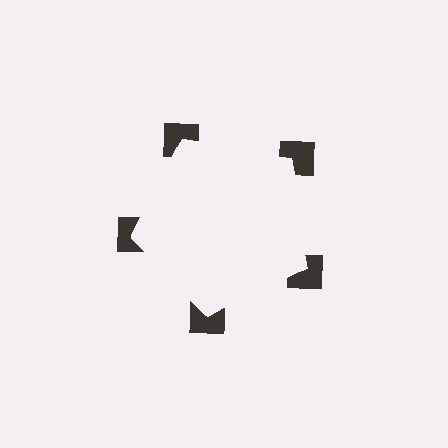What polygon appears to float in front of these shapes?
An illusory pentagon — its edges are inferred from the aligned wedge cuts in the notched squares, not physically drawn.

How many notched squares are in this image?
There are 5 — one at each vertex of the illusory pentagon.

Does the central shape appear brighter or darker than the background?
It typically appears slightly brighter than the background, even though no actual brightness change is drawn.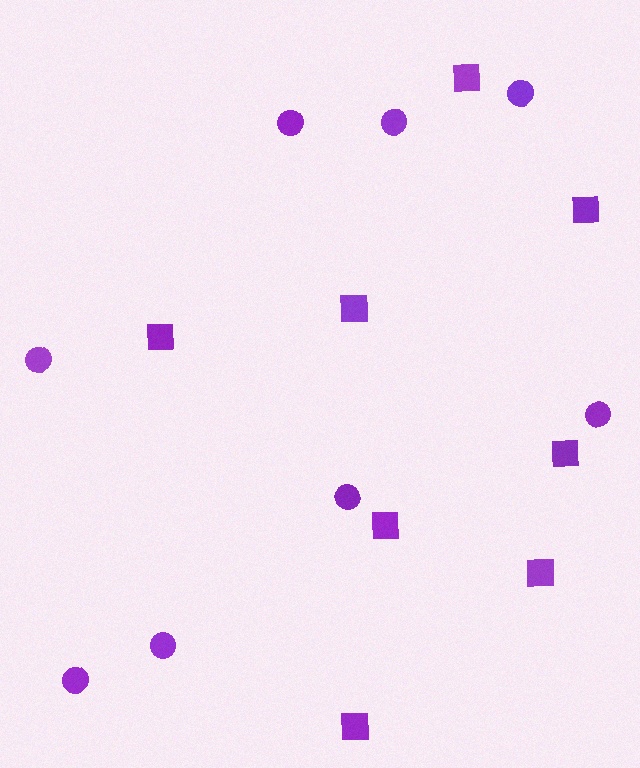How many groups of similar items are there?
There are 2 groups: one group of circles (8) and one group of squares (8).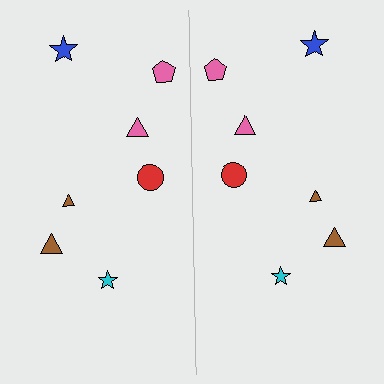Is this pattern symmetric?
Yes, this pattern has bilateral (reflection) symmetry.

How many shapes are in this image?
There are 14 shapes in this image.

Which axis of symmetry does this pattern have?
The pattern has a vertical axis of symmetry running through the center of the image.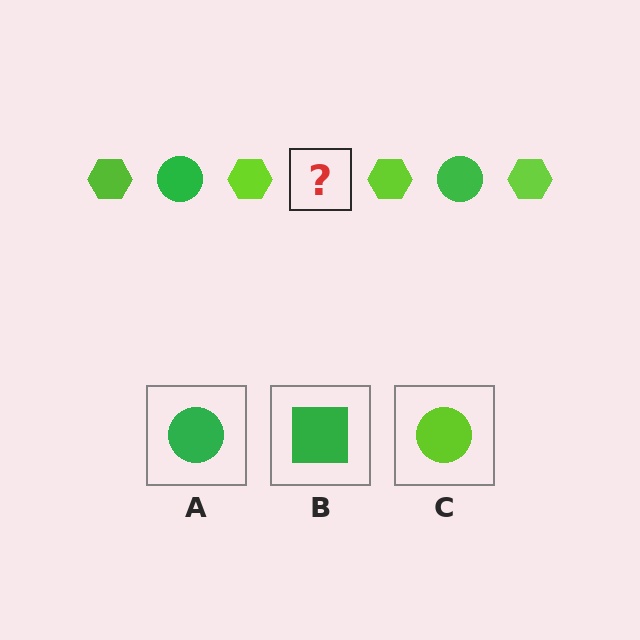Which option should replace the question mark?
Option A.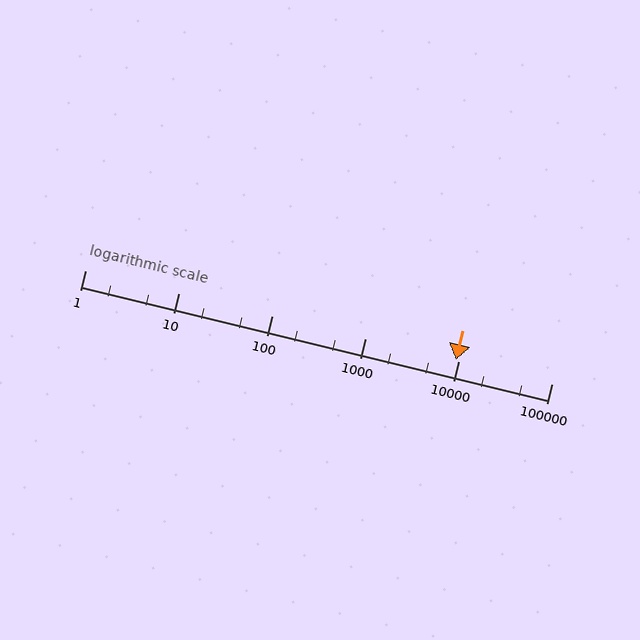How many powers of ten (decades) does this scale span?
The scale spans 5 decades, from 1 to 100000.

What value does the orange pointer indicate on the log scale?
The pointer indicates approximately 9400.